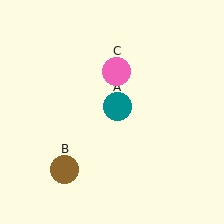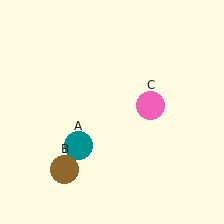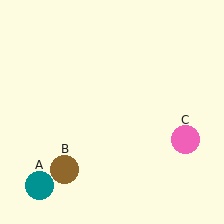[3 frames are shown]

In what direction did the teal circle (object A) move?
The teal circle (object A) moved down and to the left.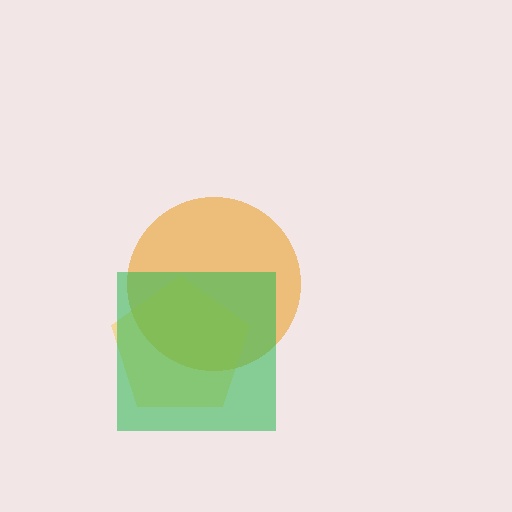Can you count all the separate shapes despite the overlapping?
Yes, there are 3 separate shapes.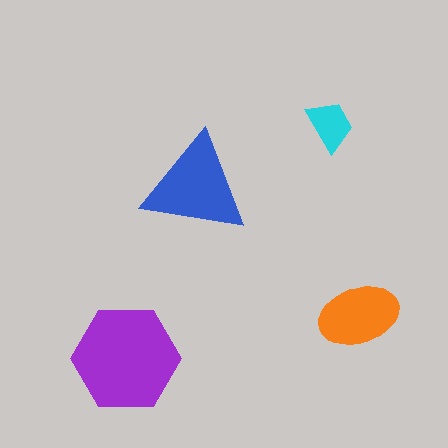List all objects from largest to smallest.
The purple hexagon, the blue triangle, the orange ellipse, the cyan trapezoid.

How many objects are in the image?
There are 4 objects in the image.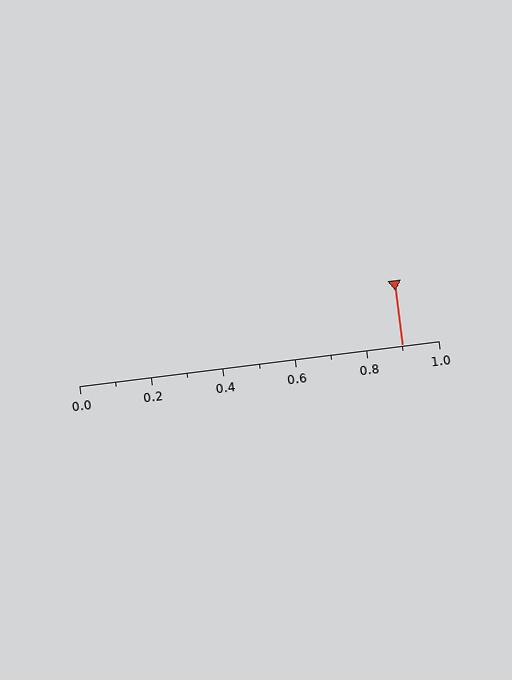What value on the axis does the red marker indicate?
The marker indicates approximately 0.9.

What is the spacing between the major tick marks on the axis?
The major ticks are spaced 0.2 apart.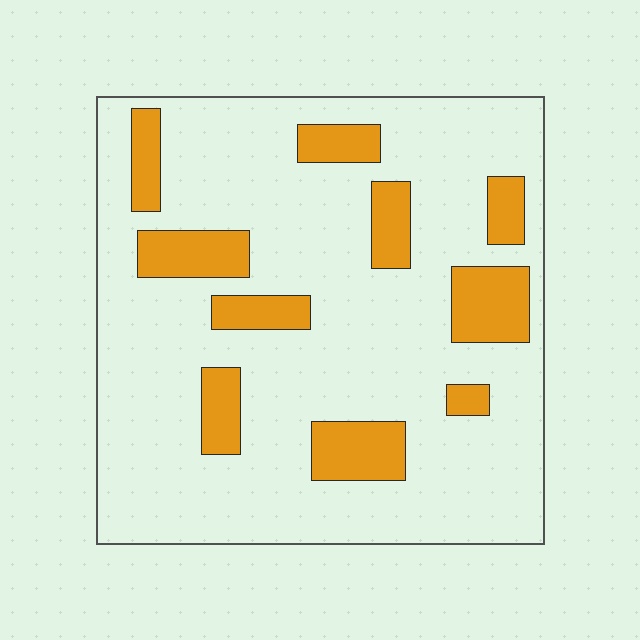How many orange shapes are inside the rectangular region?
10.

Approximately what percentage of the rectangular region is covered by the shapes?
Approximately 20%.